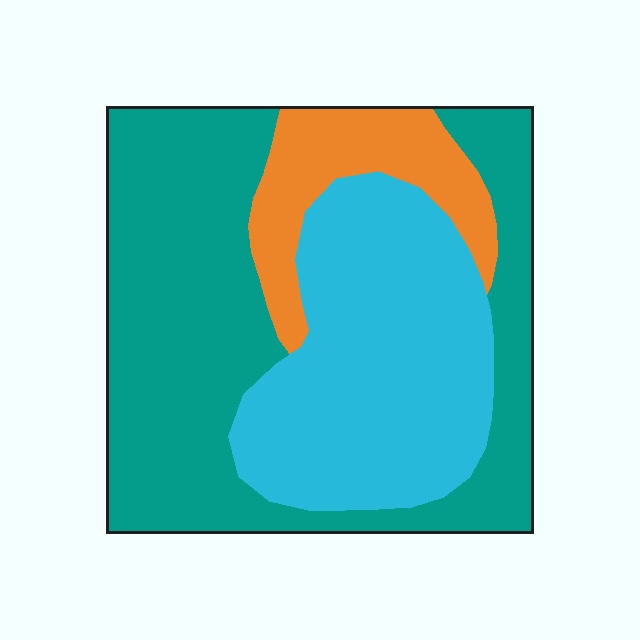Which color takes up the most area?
Teal, at roughly 50%.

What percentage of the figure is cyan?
Cyan takes up about three eighths (3/8) of the figure.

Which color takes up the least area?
Orange, at roughly 15%.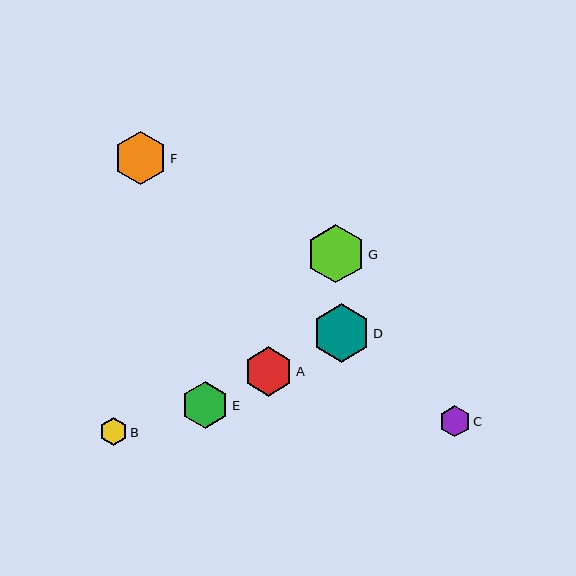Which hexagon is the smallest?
Hexagon B is the smallest with a size of approximately 28 pixels.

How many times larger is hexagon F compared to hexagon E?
Hexagon F is approximately 1.1 times the size of hexagon E.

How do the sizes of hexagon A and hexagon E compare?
Hexagon A and hexagon E are approximately the same size.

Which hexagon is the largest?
Hexagon D is the largest with a size of approximately 58 pixels.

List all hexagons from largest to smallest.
From largest to smallest: D, G, F, A, E, C, B.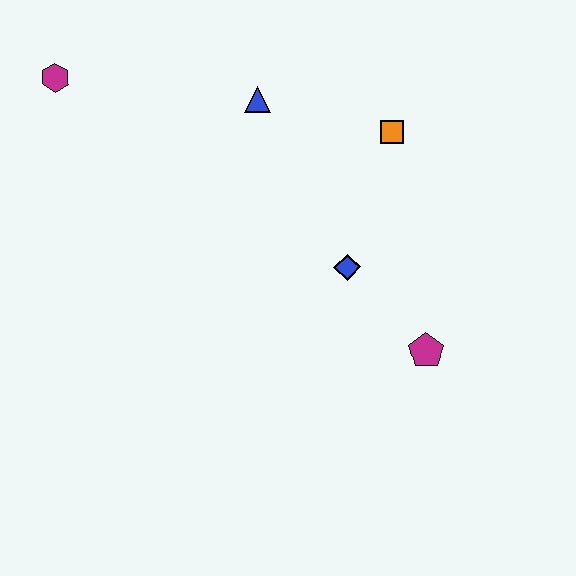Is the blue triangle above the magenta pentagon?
Yes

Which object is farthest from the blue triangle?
The magenta pentagon is farthest from the blue triangle.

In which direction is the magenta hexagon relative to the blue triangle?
The magenta hexagon is to the left of the blue triangle.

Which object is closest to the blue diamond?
The magenta pentagon is closest to the blue diamond.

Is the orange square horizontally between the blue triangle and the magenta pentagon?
Yes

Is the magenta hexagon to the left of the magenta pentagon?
Yes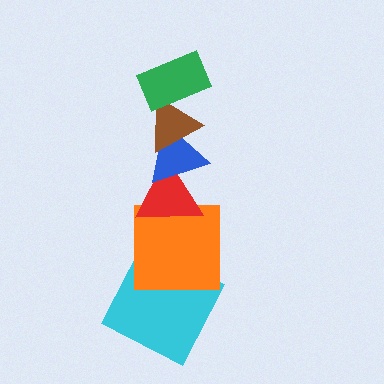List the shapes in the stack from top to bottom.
From top to bottom: the green rectangle, the brown triangle, the blue triangle, the red triangle, the orange square, the cyan square.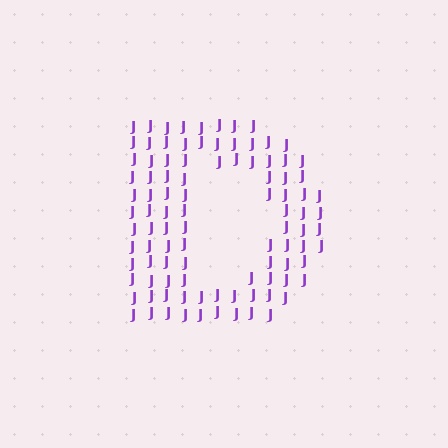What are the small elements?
The small elements are letter J's.